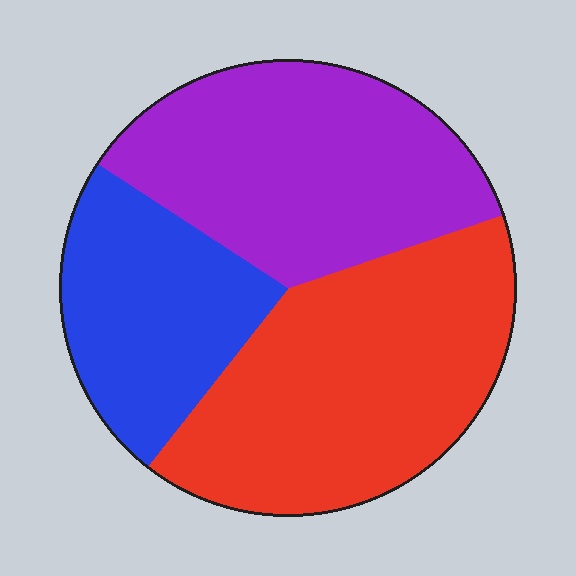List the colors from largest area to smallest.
From largest to smallest: red, purple, blue.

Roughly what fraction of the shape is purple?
Purple takes up between a third and a half of the shape.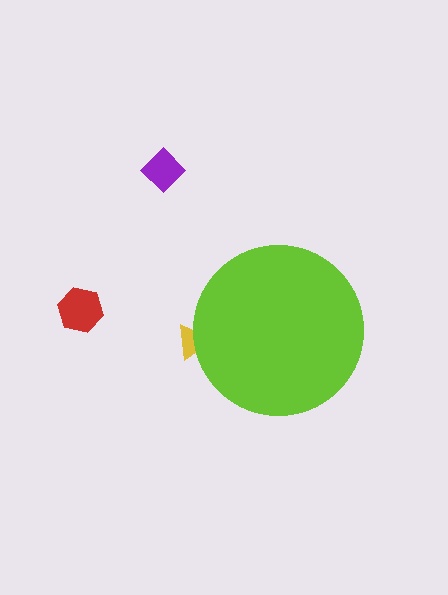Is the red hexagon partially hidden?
No, the red hexagon is fully visible.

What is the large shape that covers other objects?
A lime circle.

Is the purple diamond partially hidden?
No, the purple diamond is fully visible.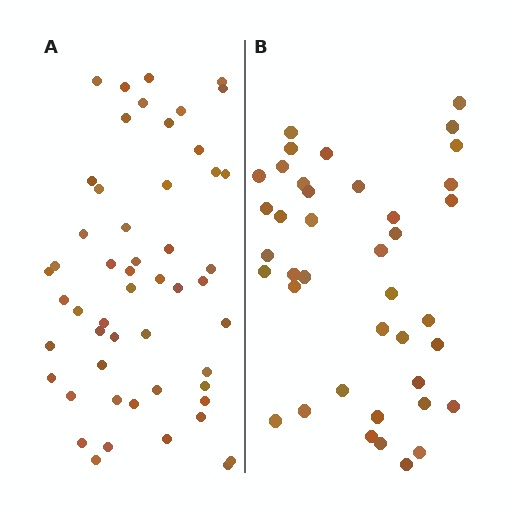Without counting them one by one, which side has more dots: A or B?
Region A (the left region) has more dots.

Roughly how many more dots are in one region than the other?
Region A has roughly 12 or so more dots than region B.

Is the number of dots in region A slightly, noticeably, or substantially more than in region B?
Region A has noticeably more, but not dramatically so. The ratio is roughly 1.3 to 1.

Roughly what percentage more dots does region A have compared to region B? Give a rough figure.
About 30% more.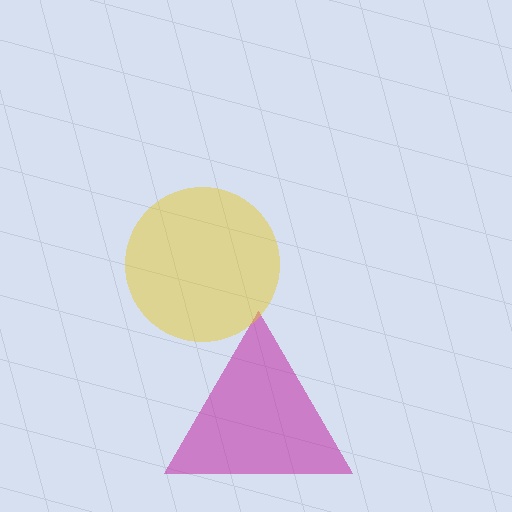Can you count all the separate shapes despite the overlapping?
Yes, there are 2 separate shapes.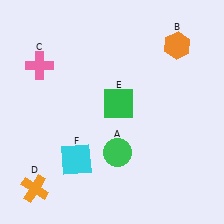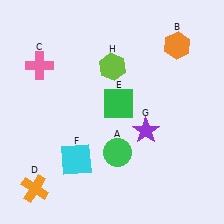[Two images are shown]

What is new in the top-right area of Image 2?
A lime hexagon (H) was added in the top-right area of Image 2.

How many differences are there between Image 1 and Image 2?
There are 2 differences between the two images.